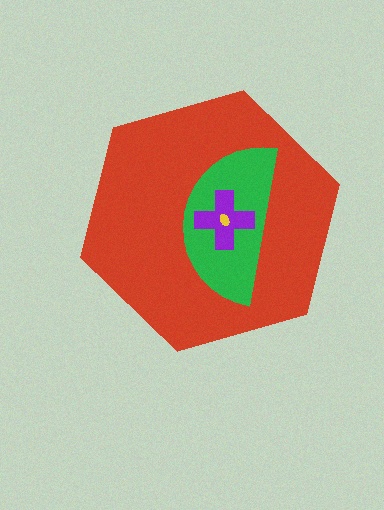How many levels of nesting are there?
4.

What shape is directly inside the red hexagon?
The green semicircle.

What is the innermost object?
The yellow ellipse.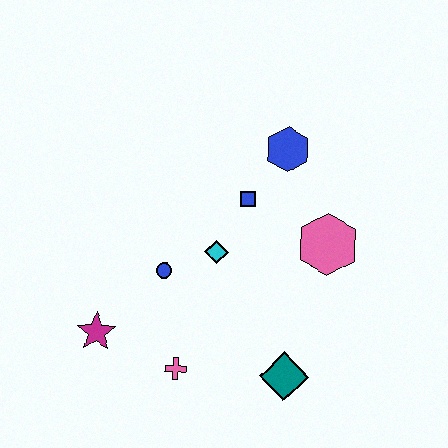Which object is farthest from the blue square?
The magenta star is farthest from the blue square.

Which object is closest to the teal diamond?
The pink cross is closest to the teal diamond.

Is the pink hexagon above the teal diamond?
Yes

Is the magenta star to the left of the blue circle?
Yes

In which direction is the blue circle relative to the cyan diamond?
The blue circle is to the left of the cyan diamond.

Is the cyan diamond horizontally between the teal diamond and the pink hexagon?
No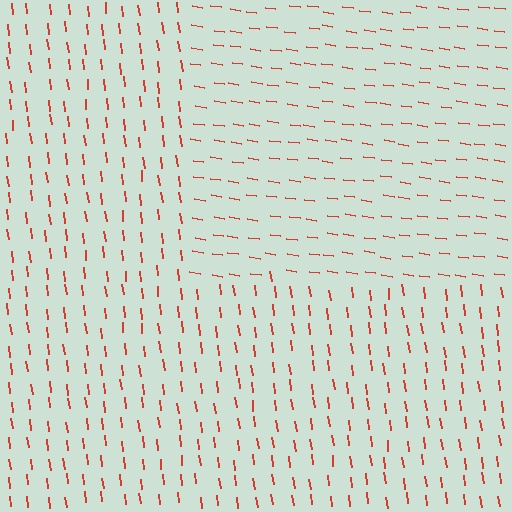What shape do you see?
I see a rectangle.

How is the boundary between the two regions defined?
The boundary is defined purely by a change in line orientation (approximately 75 degrees difference). All lines are the same color and thickness.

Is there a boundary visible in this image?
Yes, there is a texture boundary formed by a change in line orientation.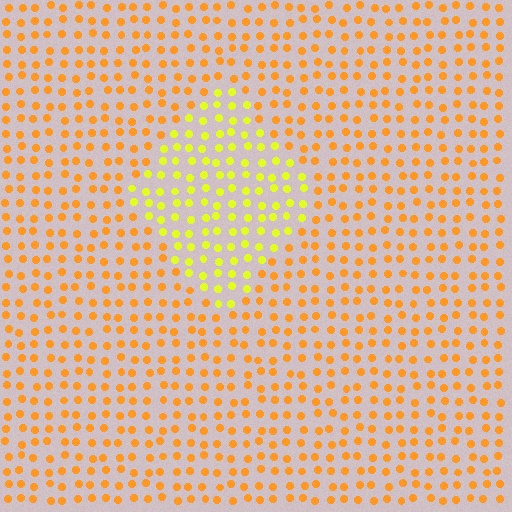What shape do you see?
I see a diamond.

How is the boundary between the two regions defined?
The boundary is defined purely by a slight shift in hue (about 37 degrees). Spacing, size, and orientation are identical on both sides.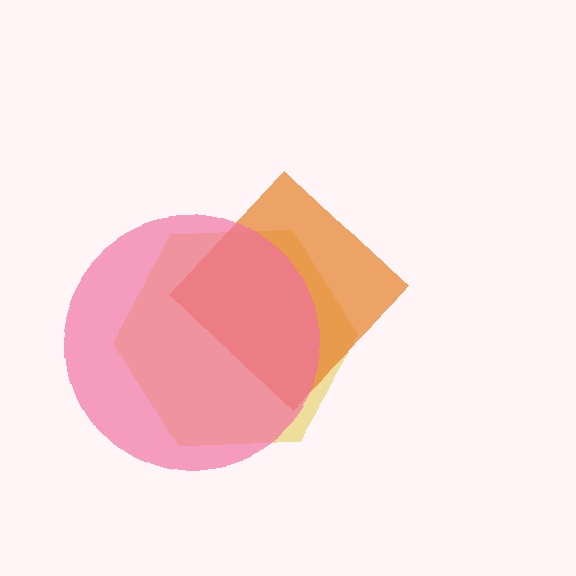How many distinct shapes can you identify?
There are 3 distinct shapes: a yellow hexagon, an orange diamond, a pink circle.